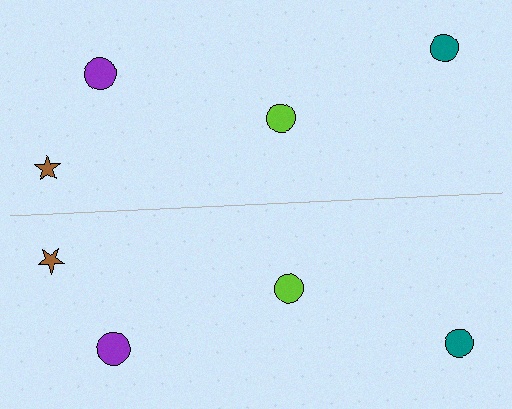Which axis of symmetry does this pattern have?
The pattern has a horizontal axis of symmetry running through the center of the image.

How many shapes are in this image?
There are 8 shapes in this image.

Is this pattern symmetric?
Yes, this pattern has bilateral (reflection) symmetry.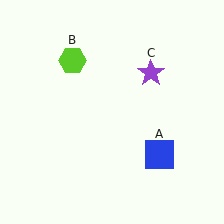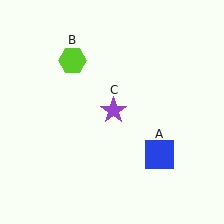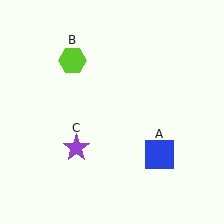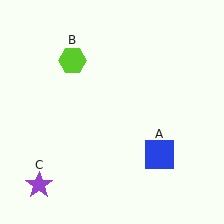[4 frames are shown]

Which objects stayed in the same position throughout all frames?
Blue square (object A) and lime hexagon (object B) remained stationary.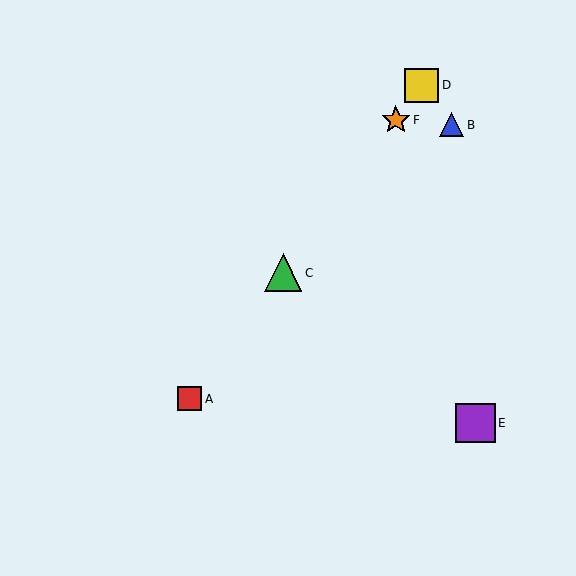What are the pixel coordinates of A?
Object A is at (190, 399).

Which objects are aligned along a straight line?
Objects A, C, D, F are aligned along a straight line.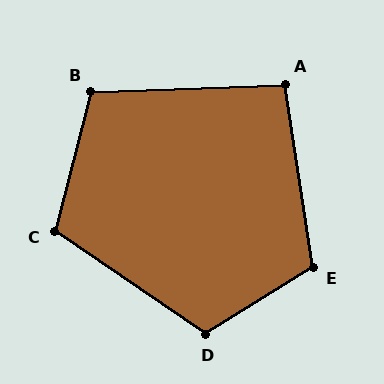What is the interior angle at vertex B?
Approximately 107 degrees (obtuse).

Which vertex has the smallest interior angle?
A, at approximately 97 degrees.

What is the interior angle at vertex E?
Approximately 113 degrees (obtuse).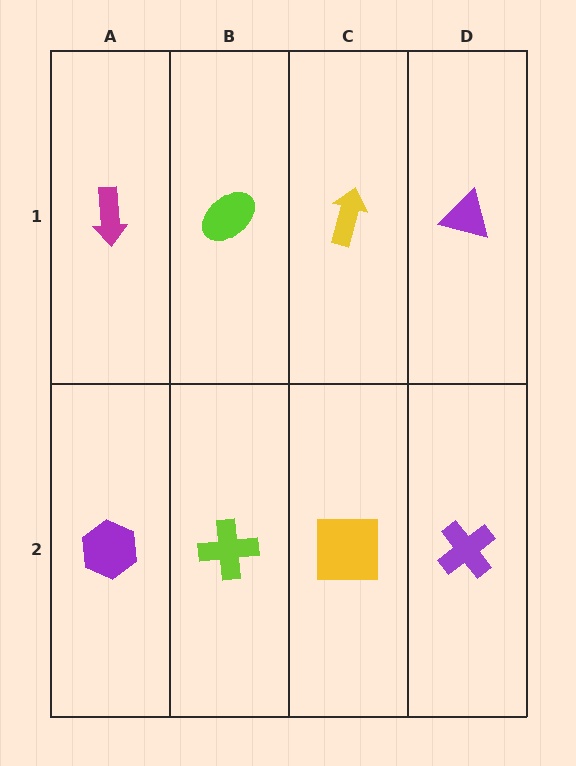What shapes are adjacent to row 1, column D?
A purple cross (row 2, column D), a yellow arrow (row 1, column C).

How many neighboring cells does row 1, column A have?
2.